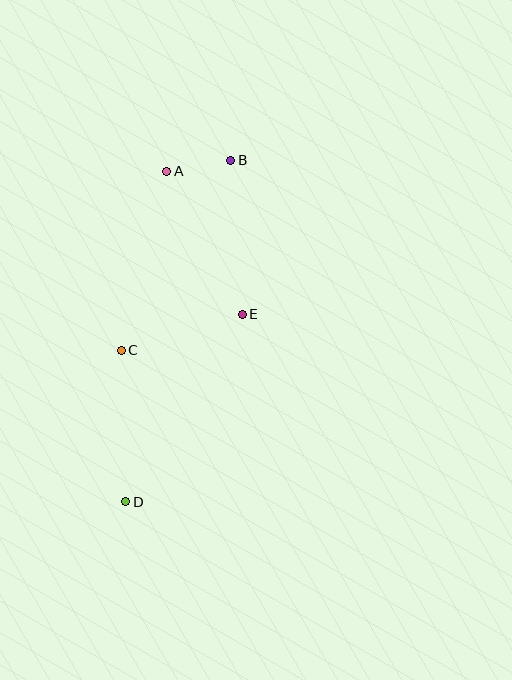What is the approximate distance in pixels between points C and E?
The distance between C and E is approximately 126 pixels.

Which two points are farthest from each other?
Points B and D are farthest from each other.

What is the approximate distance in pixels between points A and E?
The distance between A and E is approximately 162 pixels.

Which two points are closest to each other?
Points A and B are closest to each other.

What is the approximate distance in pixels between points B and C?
The distance between B and C is approximately 219 pixels.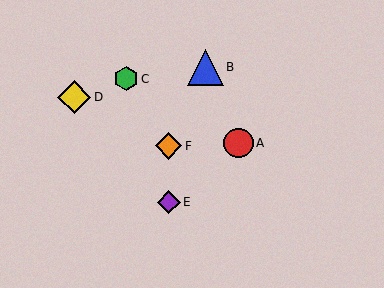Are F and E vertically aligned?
Yes, both are at x≈169.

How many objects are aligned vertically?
2 objects (E, F) are aligned vertically.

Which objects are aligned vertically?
Objects E, F are aligned vertically.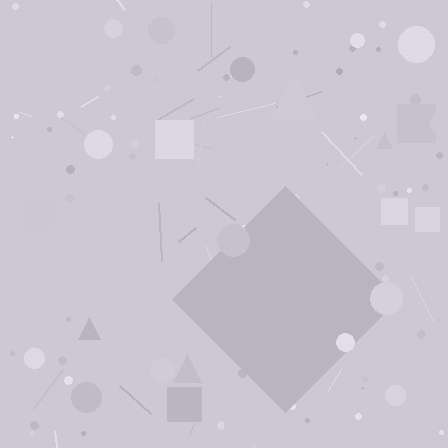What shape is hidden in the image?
A diamond is hidden in the image.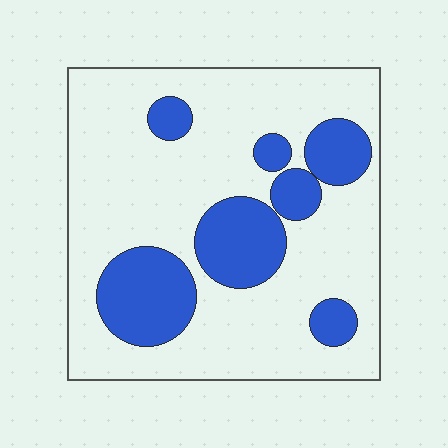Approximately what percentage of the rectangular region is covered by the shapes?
Approximately 25%.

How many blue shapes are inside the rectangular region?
7.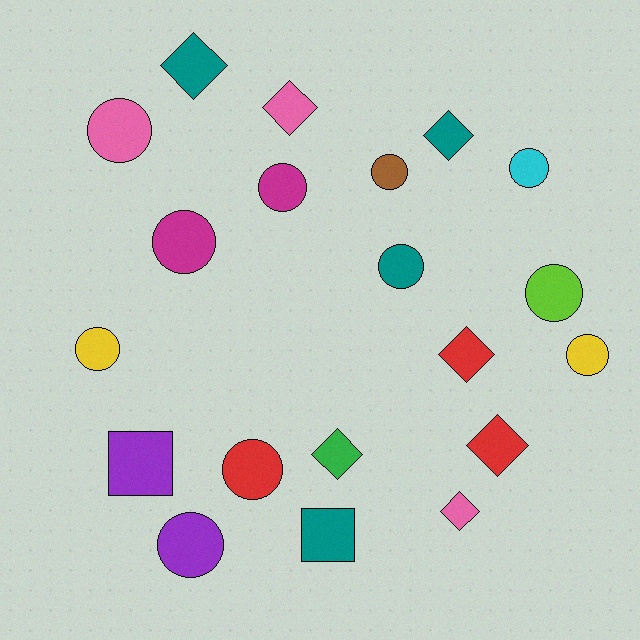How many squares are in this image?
There are 2 squares.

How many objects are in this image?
There are 20 objects.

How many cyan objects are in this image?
There is 1 cyan object.